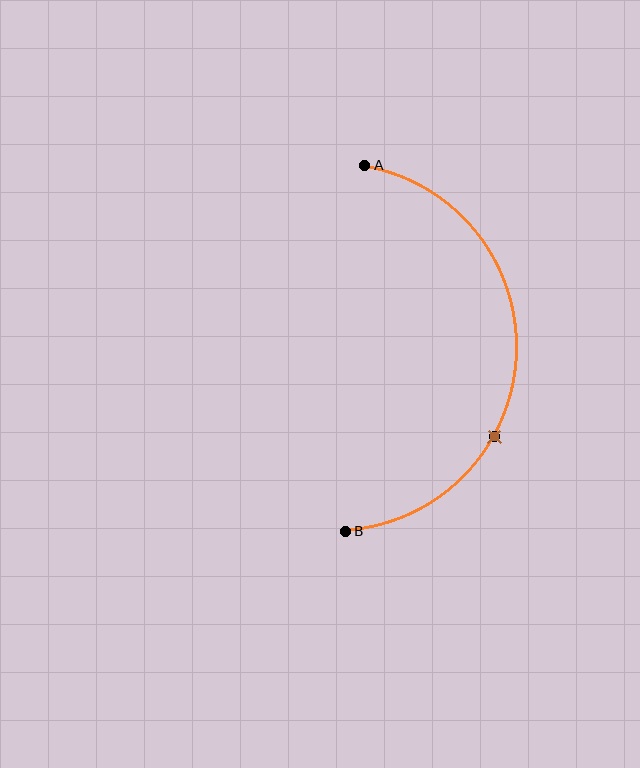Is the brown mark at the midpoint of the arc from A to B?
No. The brown mark lies on the arc but is closer to endpoint B. The arc midpoint would be at the point on the curve equidistant along the arc from both A and B.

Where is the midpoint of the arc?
The arc midpoint is the point on the curve farthest from the straight line joining A and B. It sits to the right of that line.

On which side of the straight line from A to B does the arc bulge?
The arc bulges to the right of the straight line connecting A and B.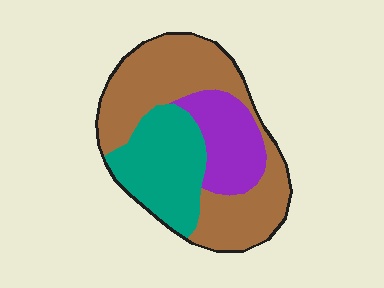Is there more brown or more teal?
Brown.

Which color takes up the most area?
Brown, at roughly 50%.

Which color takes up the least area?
Purple, at roughly 20%.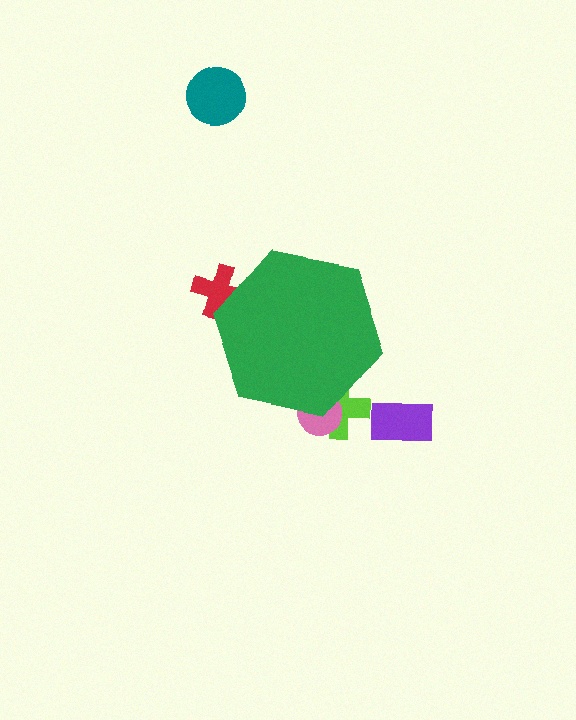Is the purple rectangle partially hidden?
No, the purple rectangle is fully visible.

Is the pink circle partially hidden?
Yes, the pink circle is partially hidden behind the green hexagon.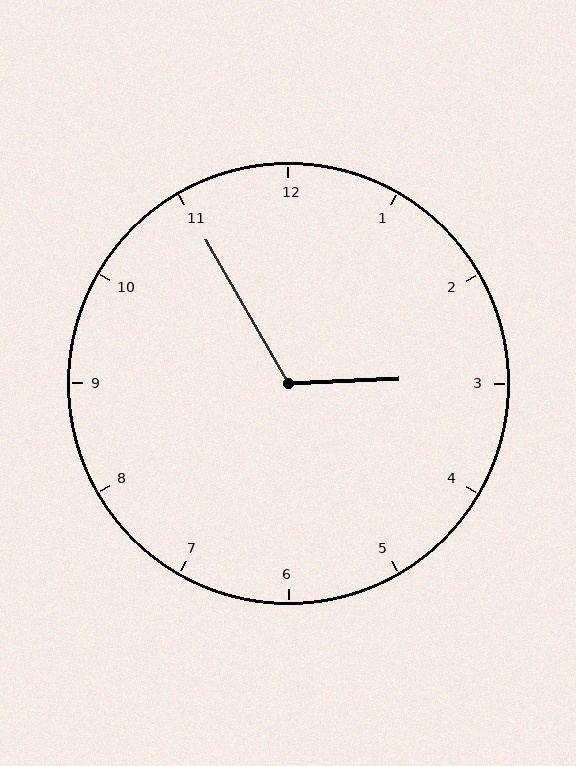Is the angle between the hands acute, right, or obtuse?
It is obtuse.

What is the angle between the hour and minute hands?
Approximately 118 degrees.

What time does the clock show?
2:55.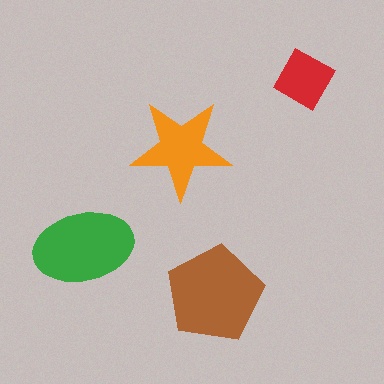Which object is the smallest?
The red diamond.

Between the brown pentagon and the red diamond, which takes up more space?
The brown pentagon.